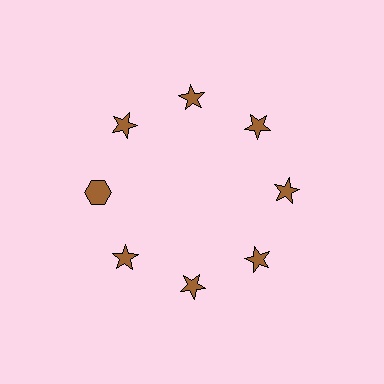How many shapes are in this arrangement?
There are 8 shapes arranged in a ring pattern.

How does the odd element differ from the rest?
It has a different shape: hexagon instead of star.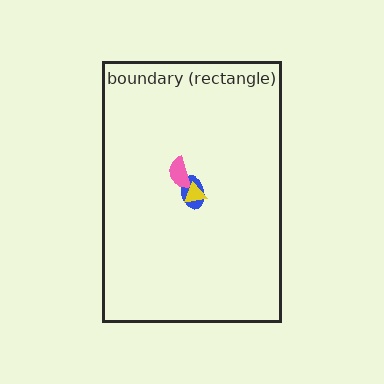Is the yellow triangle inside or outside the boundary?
Inside.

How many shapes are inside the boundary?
3 inside, 0 outside.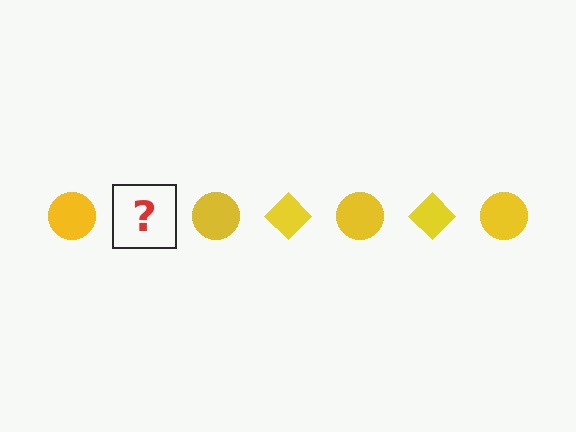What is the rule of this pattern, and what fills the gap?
The rule is that the pattern cycles through circle, diamond shapes in yellow. The gap should be filled with a yellow diamond.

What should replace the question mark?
The question mark should be replaced with a yellow diamond.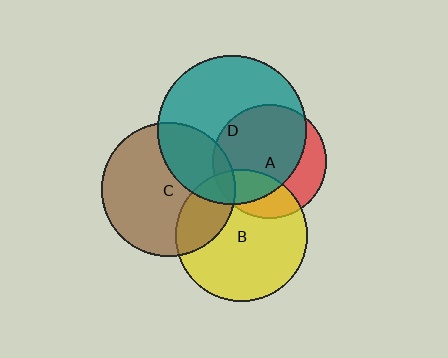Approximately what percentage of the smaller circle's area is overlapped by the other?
Approximately 30%.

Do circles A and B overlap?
Yes.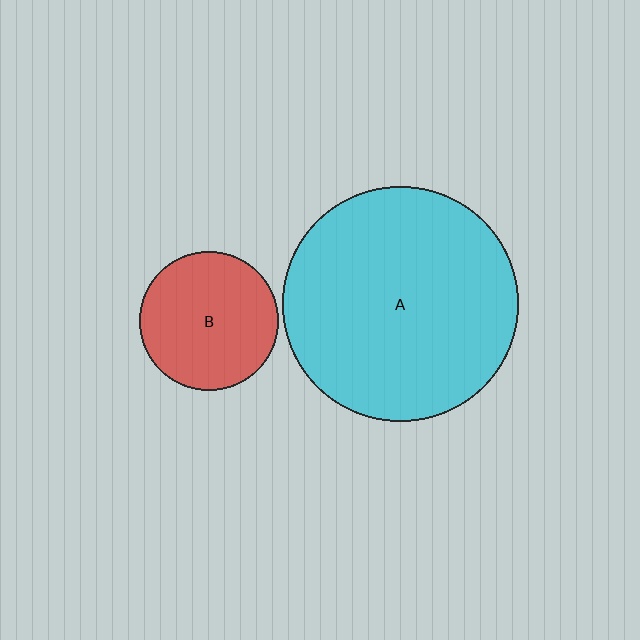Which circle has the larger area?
Circle A (cyan).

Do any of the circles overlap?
No, none of the circles overlap.